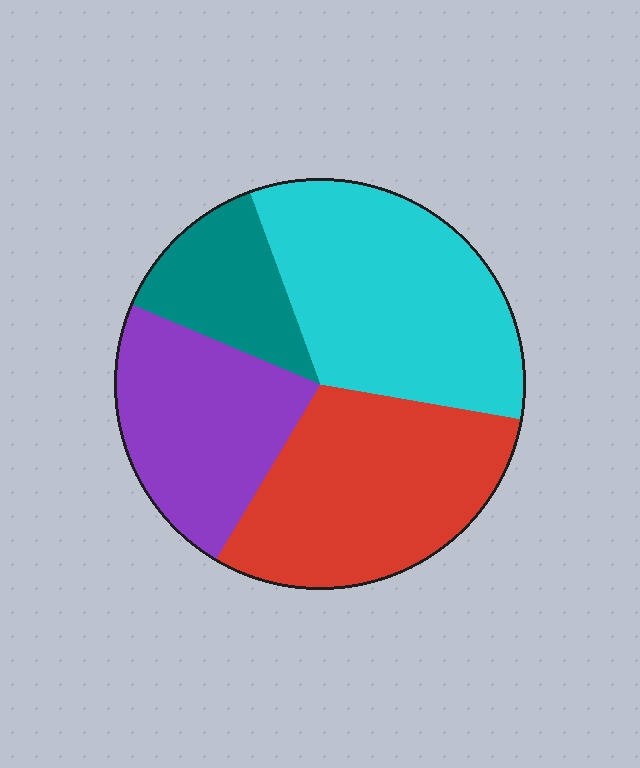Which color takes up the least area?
Teal, at roughly 15%.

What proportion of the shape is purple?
Purple covers about 25% of the shape.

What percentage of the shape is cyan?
Cyan takes up between a quarter and a half of the shape.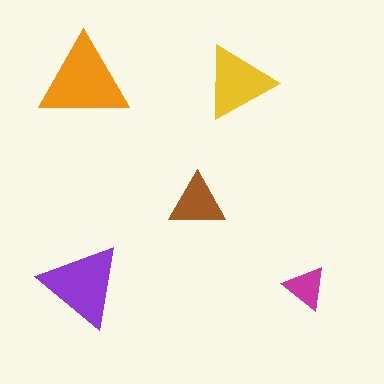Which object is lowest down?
The magenta triangle is bottommost.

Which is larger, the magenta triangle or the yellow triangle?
The yellow one.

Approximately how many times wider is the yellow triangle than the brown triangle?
About 1.5 times wider.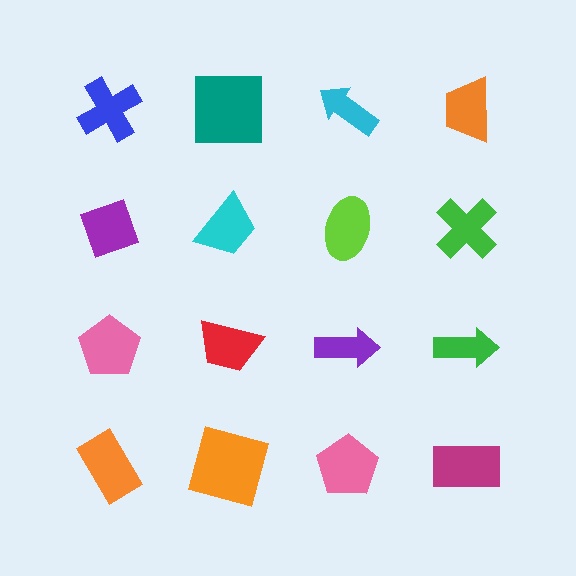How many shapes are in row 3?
4 shapes.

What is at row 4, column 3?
A pink pentagon.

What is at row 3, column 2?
A red trapezoid.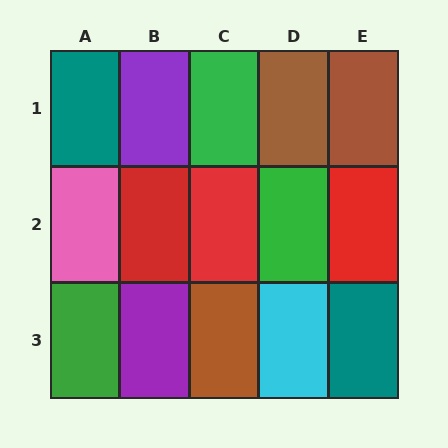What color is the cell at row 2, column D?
Green.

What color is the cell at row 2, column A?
Pink.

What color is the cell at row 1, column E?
Brown.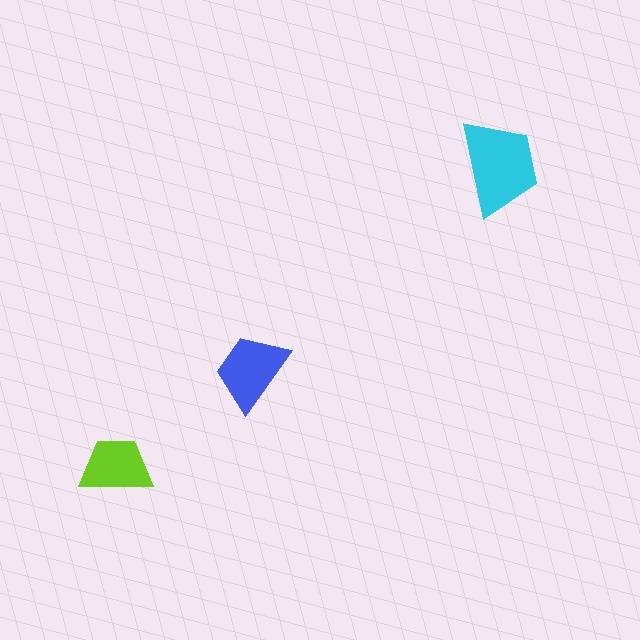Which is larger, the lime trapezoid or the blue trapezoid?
The blue one.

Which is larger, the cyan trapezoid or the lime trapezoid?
The cyan one.